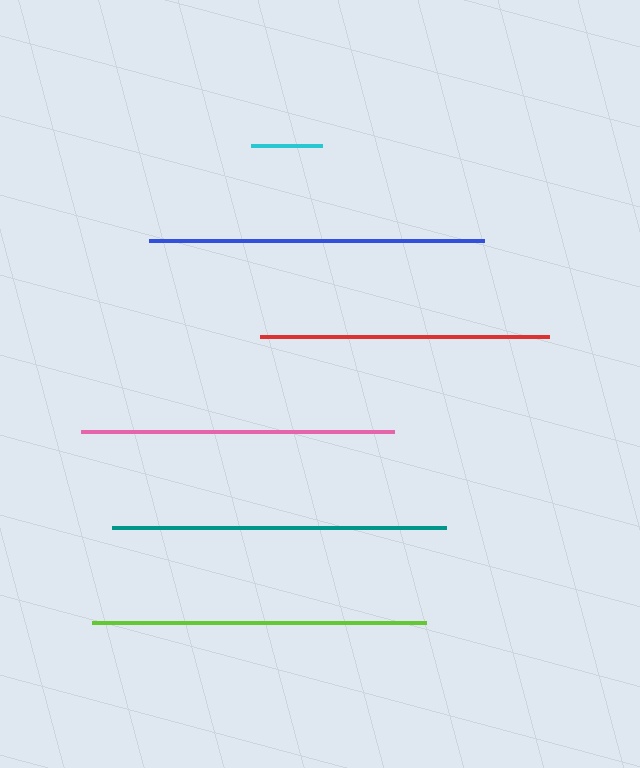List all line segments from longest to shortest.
From longest to shortest: blue, lime, teal, pink, red, cyan.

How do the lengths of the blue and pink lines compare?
The blue and pink lines are approximately the same length.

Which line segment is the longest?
The blue line is the longest at approximately 335 pixels.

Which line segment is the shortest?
The cyan line is the shortest at approximately 71 pixels.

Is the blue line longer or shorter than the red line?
The blue line is longer than the red line.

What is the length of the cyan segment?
The cyan segment is approximately 71 pixels long.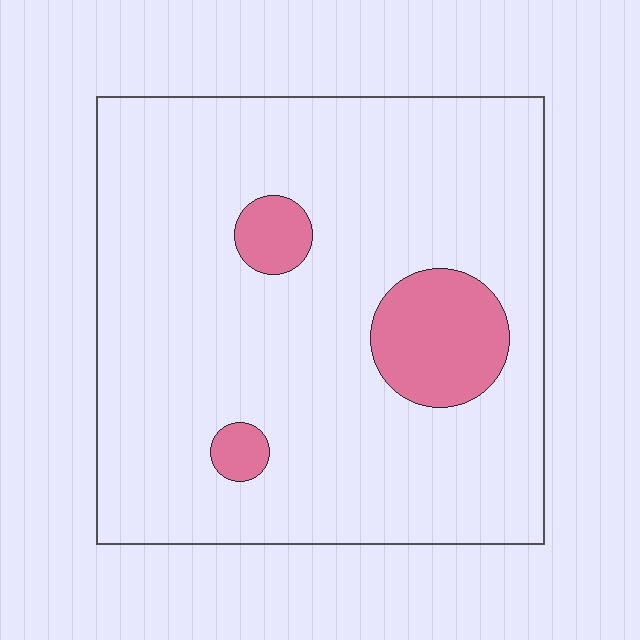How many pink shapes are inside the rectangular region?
3.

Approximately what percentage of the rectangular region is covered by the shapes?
Approximately 10%.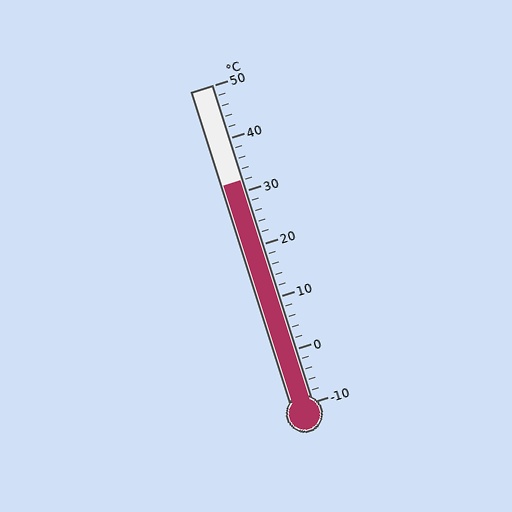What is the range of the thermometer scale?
The thermometer scale ranges from -10°C to 50°C.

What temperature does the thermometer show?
The thermometer shows approximately 32°C.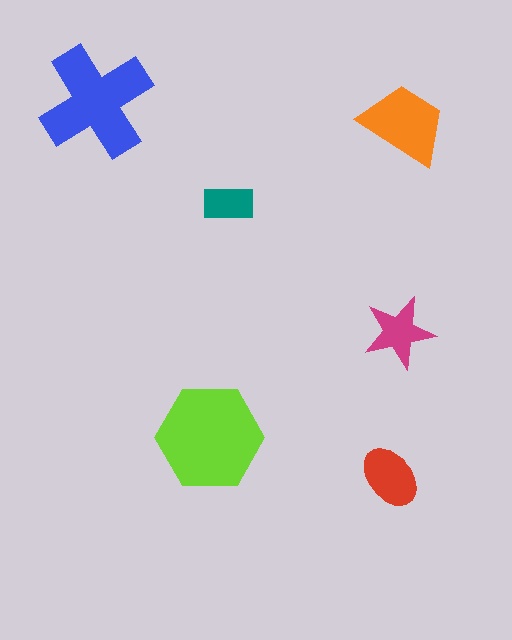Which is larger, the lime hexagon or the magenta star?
The lime hexagon.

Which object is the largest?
The lime hexagon.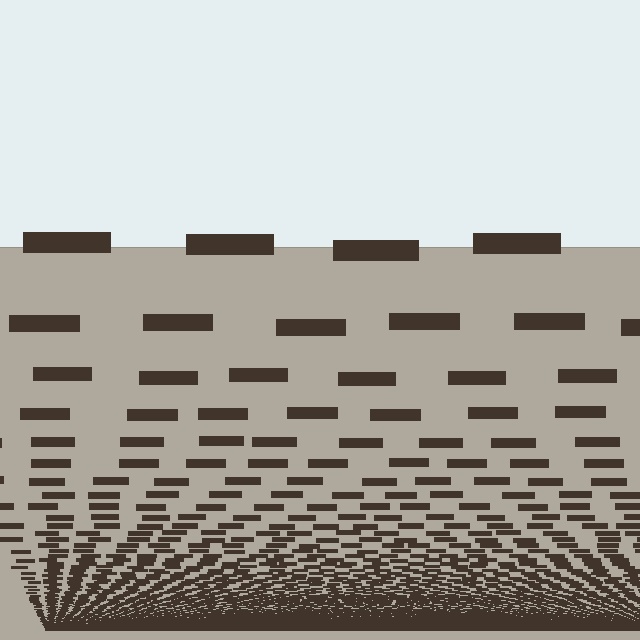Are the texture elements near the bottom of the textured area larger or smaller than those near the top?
Smaller. The gradient is inverted — elements near the bottom are smaller and denser.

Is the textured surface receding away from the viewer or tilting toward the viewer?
The surface appears to tilt toward the viewer. Texture elements get larger and sparser toward the top.